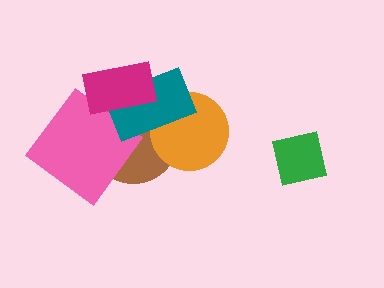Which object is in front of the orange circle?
The teal rectangle is in front of the orange circle.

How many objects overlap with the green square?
0 objects overlap with the green square.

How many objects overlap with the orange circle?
2 objects overlap with the orange circle.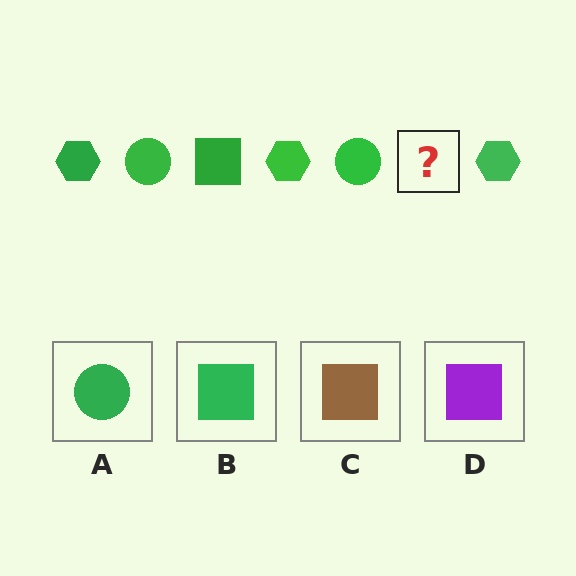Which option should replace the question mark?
Option B.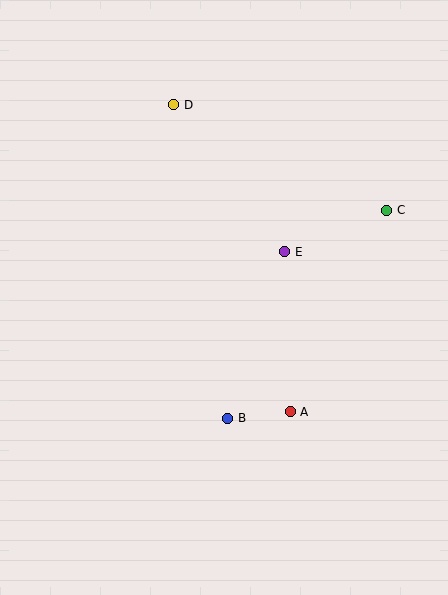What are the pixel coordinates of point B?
Point B is at (228, 418).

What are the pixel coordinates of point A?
Point A is at (290, 412).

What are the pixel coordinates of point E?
Point E is at (285, 252).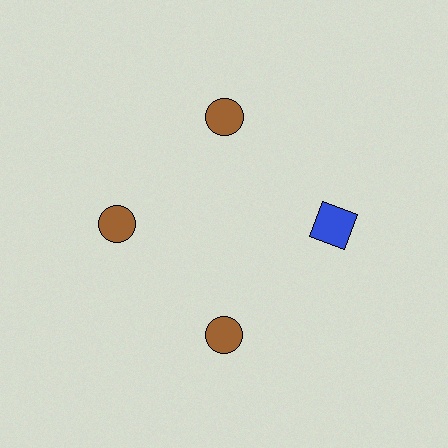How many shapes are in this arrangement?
There are 4 shapes arranged in a ring pattern.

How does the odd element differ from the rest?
It differs in both color (blue instead of brown) and shape (square instead of circle).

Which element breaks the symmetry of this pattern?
The blue square at roughly the 3 o'clock position breaks the symmetry. All other shapes are brown circles.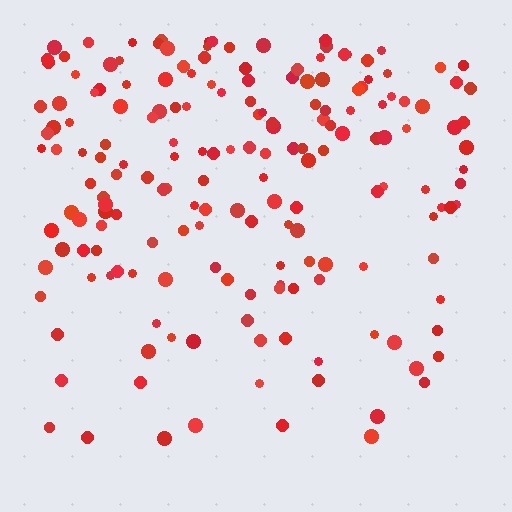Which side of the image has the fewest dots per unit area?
The bottom.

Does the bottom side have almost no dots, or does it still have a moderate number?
Still a moderate number, just noticeably fewer than the top.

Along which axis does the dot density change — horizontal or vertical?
Vertical.